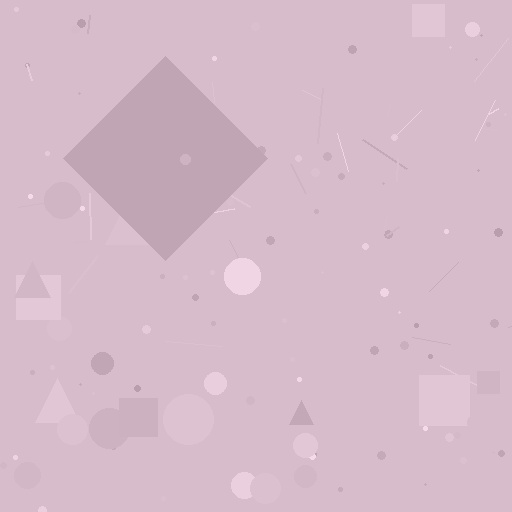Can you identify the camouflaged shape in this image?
The camouflaged shape is a diamond.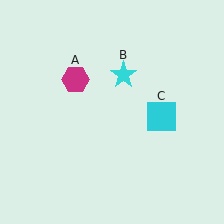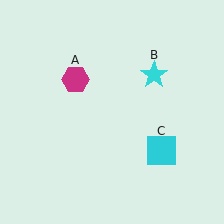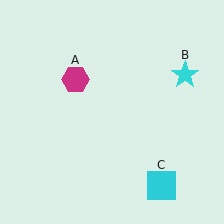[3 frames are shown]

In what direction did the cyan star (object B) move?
The cyan star (object B) moved right.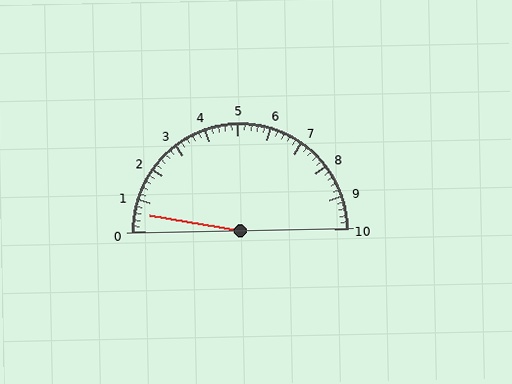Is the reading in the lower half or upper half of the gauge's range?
The reading is in the lower half of the range (0 to 10).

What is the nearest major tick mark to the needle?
The nearest major tick mark is 1.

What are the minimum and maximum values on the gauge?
The gauge ranges from 0 to 10.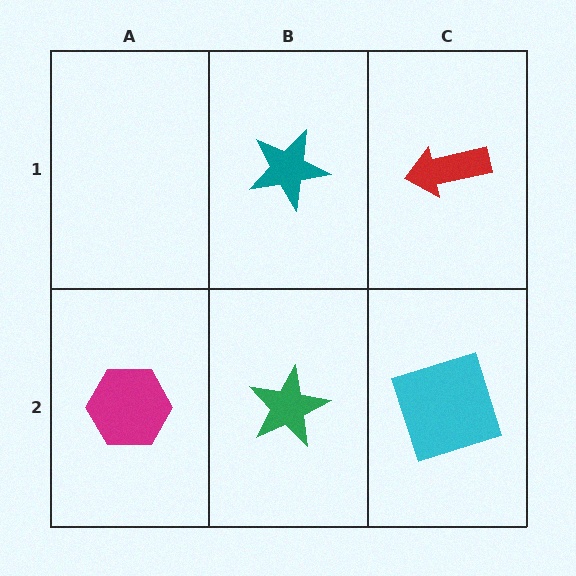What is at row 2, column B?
A green star.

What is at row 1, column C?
A red arrow.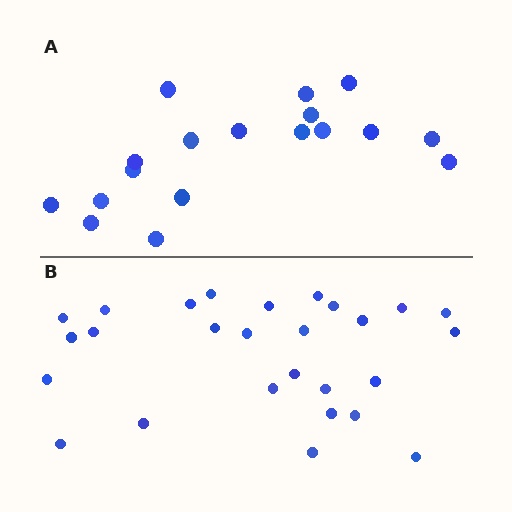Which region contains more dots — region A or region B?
Region B (the bottom region) has more dots.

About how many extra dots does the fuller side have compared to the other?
Region B has roughly 8 or so more dots than region A.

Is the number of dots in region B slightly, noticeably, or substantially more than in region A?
Region B has substantially more. The ratio is roughly 1.5 to 1.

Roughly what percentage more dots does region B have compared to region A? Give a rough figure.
About 50% more.